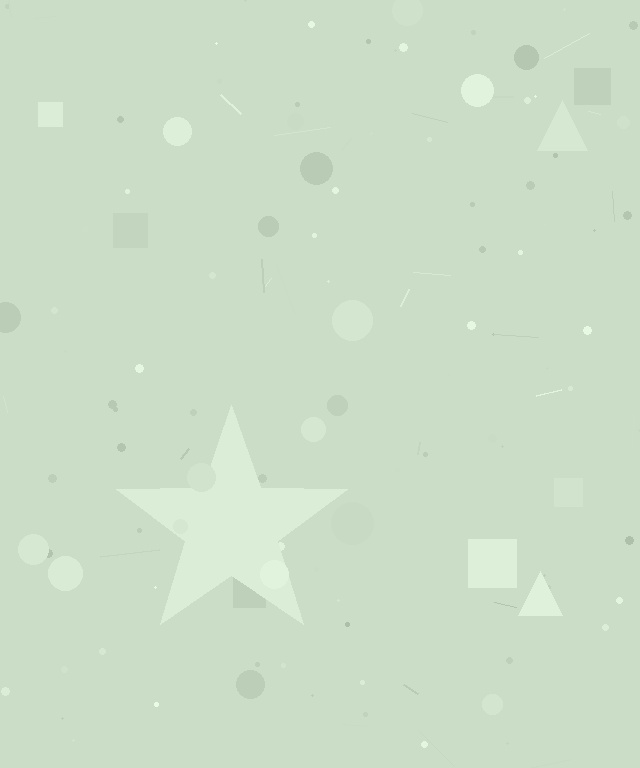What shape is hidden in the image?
A star is hidden in the image.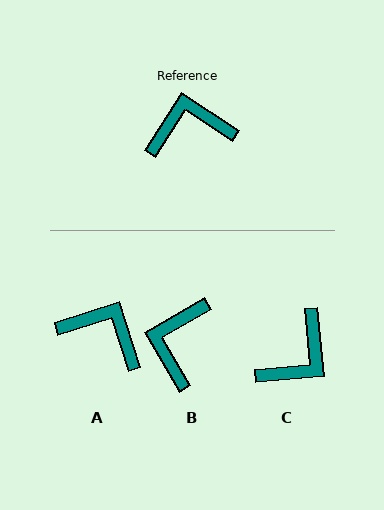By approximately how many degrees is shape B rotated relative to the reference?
Approximately 63 degrees counter-clockwise.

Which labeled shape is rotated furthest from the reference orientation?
C, about 142 degrees away.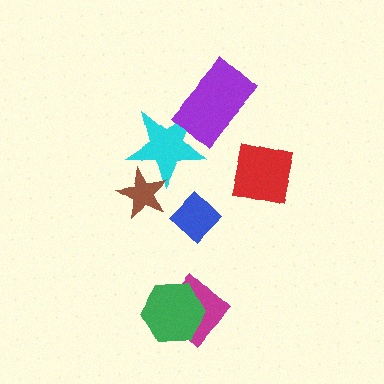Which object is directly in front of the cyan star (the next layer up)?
The brown star is directly in front of the cyan star.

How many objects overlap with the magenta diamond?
1 object overlaps with the magenta diamond.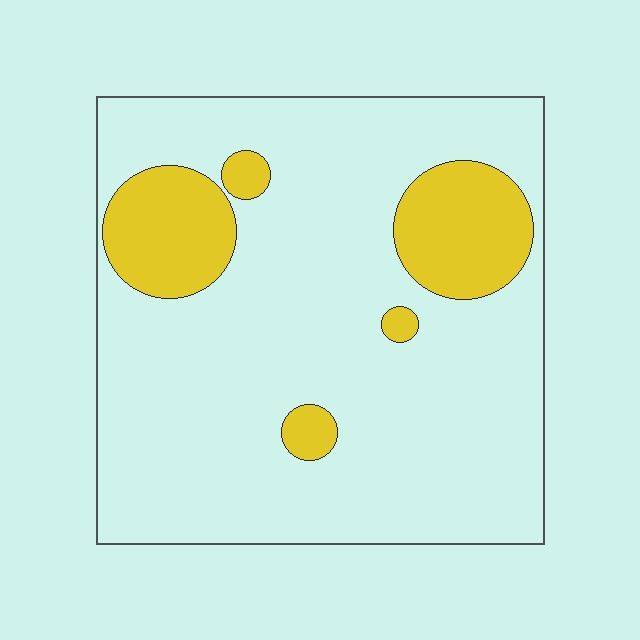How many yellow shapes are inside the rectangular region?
5.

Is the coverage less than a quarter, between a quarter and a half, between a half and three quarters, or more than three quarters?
Less than a quarter.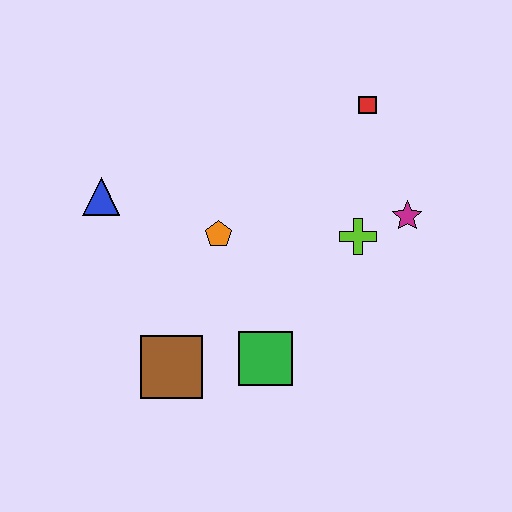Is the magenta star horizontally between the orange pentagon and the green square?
No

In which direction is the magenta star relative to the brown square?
The magenta star is to the right of the brown square.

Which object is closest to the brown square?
The green square is closest to the brown square.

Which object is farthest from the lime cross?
The blue triangle is farthest from the lime cross.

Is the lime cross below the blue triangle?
Yes